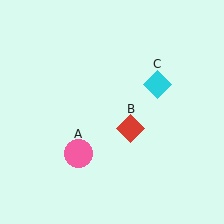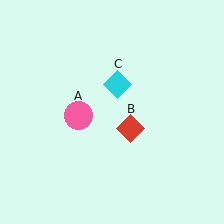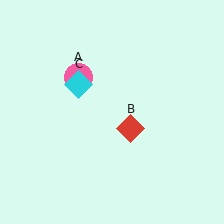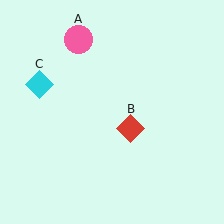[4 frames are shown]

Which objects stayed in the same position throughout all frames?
Red diamond (object B) remained stationary.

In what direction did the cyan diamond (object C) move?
The cyan diamond (object C) moved left.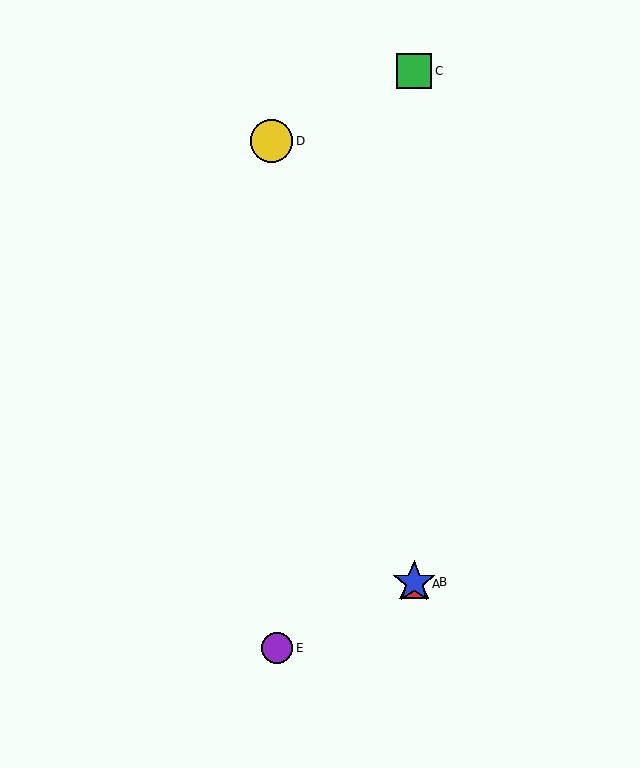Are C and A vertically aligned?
Yes, both are at x≈414.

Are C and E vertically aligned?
No, C is at x≈414 and E is at x≈277.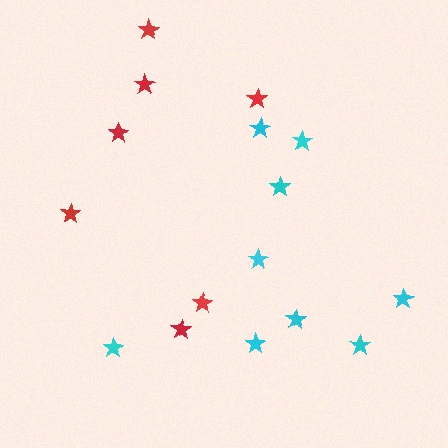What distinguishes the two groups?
There are 2 groups: one group of red stars (7) and one group of cyan stars (9).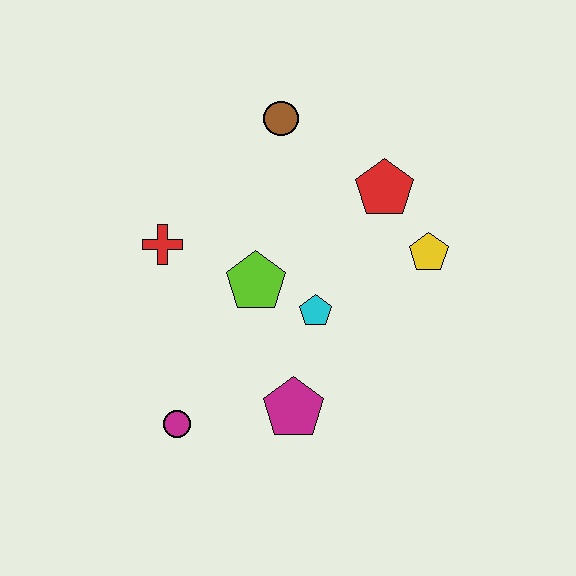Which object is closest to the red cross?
The lime pentagon is closest to the red cross.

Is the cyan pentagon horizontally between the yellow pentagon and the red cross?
Yes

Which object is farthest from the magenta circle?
The brown circle is farthest from the magenta circle.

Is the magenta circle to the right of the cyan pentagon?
No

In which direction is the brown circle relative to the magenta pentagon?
The brown circle is above the magenta pentagon.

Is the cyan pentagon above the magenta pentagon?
Yes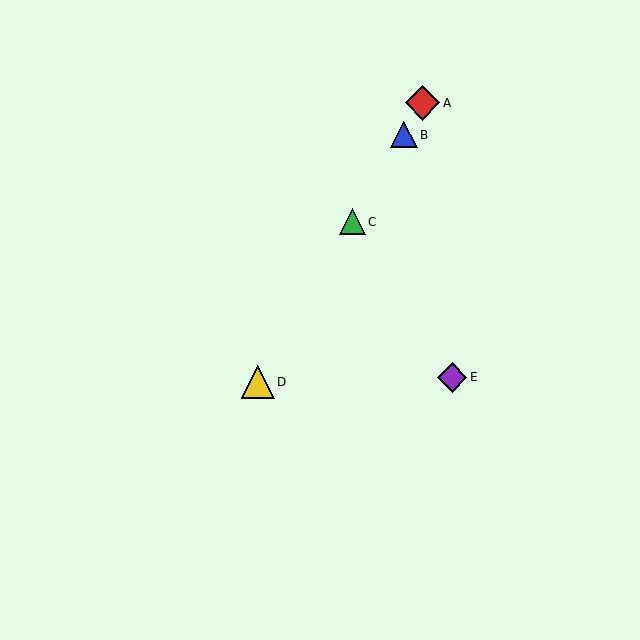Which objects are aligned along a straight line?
Objects A, B, C, D are aligned along a straight line.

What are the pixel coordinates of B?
Object B is at (404, 135).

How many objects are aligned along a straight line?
4 objects (A, B, C, D) are aligned along a straight line.